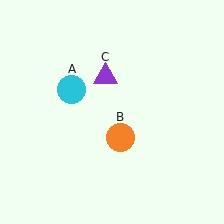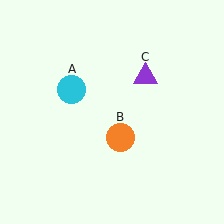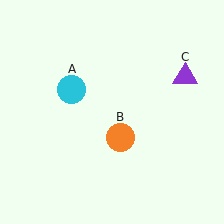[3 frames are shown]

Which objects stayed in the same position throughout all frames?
Cyan circle (object A) and orange circle (object B) remained stationary.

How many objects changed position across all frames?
1 object changed position: purple triangle (object C).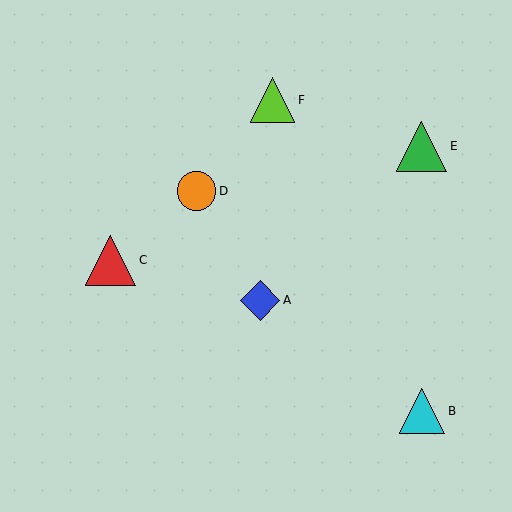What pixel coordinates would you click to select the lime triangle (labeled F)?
Click at (272, 100) to select the lime triangle F.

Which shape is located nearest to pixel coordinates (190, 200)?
The orange circle (labeled D) at (197, 191) is nearest to that location.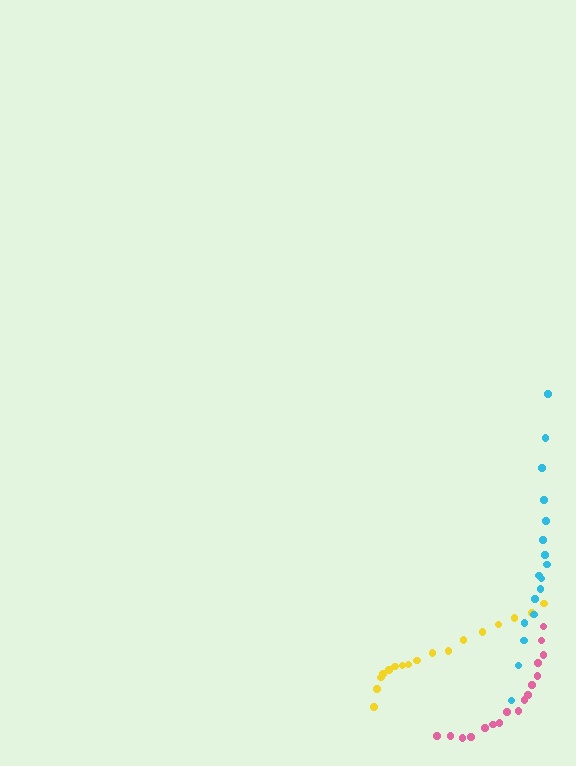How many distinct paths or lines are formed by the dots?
There are 3 distinct paths.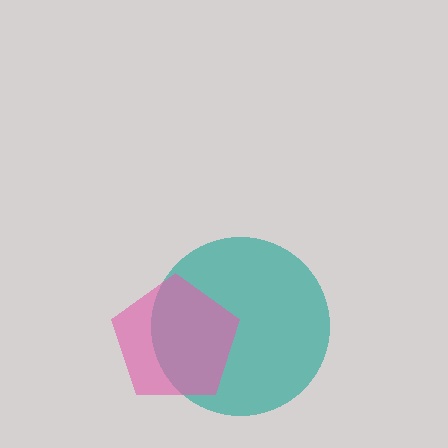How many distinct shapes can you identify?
There are 2 distinct shapes: a teal circle, a pink pentagon.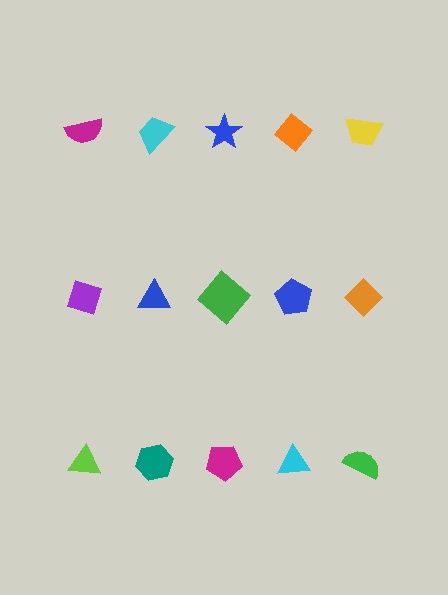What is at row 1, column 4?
An orange diamond.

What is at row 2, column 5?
An orange diamond.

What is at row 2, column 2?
A blue triangle.